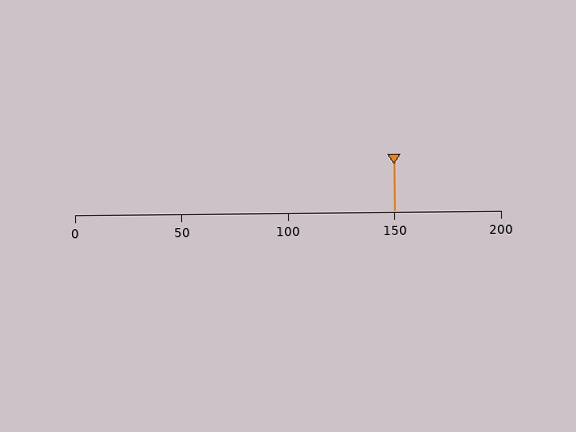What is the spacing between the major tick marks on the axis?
The major ticks are spaced 50 apart.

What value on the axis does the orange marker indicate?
The marker indicates approximately 150.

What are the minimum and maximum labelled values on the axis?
The axis runs from 0 to 200.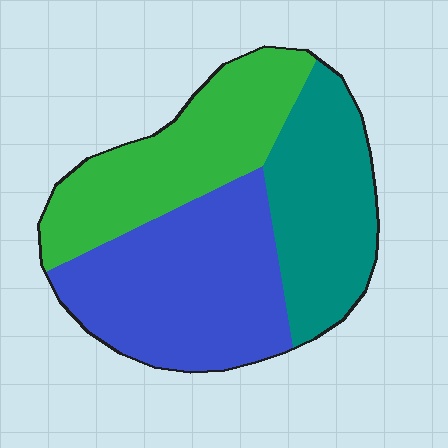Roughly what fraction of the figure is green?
Green covers around 30% of the figure.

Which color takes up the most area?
Blue, at roughly 40%.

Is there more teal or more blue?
Blue.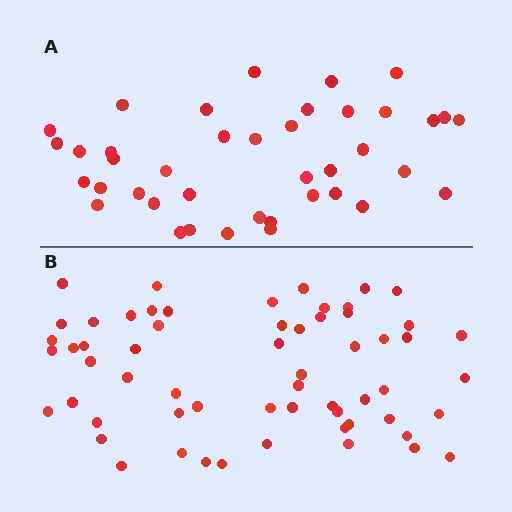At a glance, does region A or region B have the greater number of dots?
Region B (the bottom region) has more dots.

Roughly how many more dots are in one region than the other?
Region B has approximately 20 more dots than region A.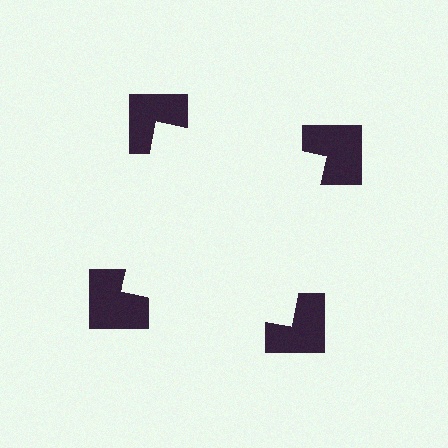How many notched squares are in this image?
There are 4 — one at each vertex of the illusory square.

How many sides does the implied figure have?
4 sides.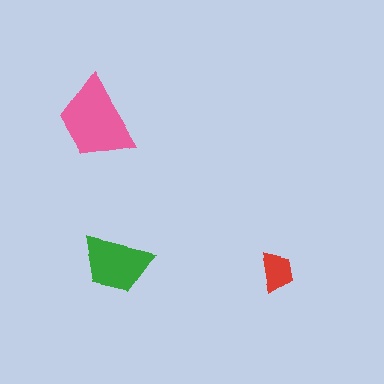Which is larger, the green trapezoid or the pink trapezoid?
The pink one.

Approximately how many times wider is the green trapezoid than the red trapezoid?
About 1.5 times wider.